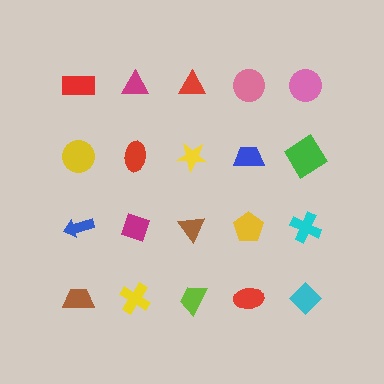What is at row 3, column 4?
A yellow pentagon.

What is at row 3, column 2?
A magenta diamond.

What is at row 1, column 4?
A pink circle.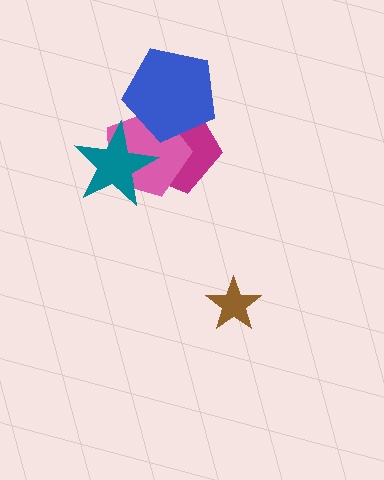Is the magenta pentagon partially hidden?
Yes, it is partially covered by another shape.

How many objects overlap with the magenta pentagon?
3 objects overlap with the magenta pentagon.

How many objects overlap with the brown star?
0 objects overlap with the brown star.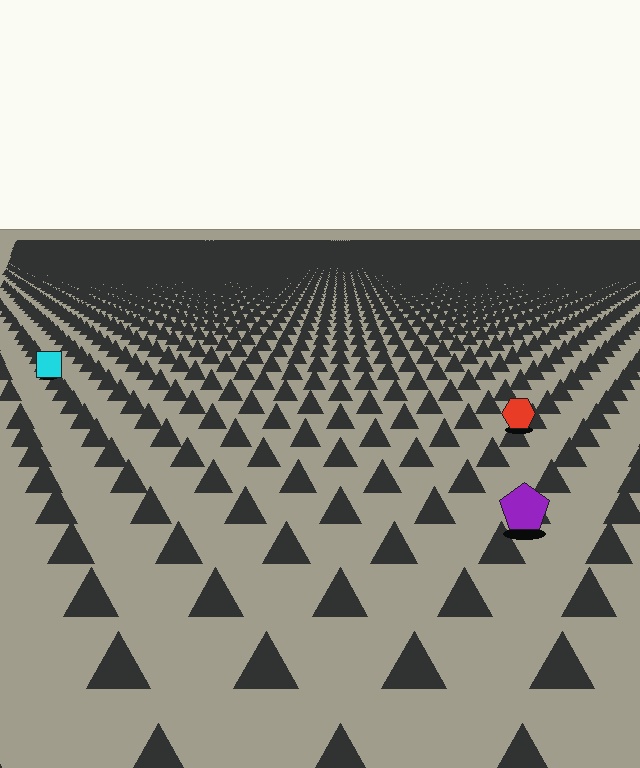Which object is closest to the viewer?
The purple pentagon is closest. The texture marks near it are larger and more spread out.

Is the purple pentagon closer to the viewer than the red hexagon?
Yes. The purple pentagon is closer — you can tell from the texture gradient: the ground texture is coarser near it.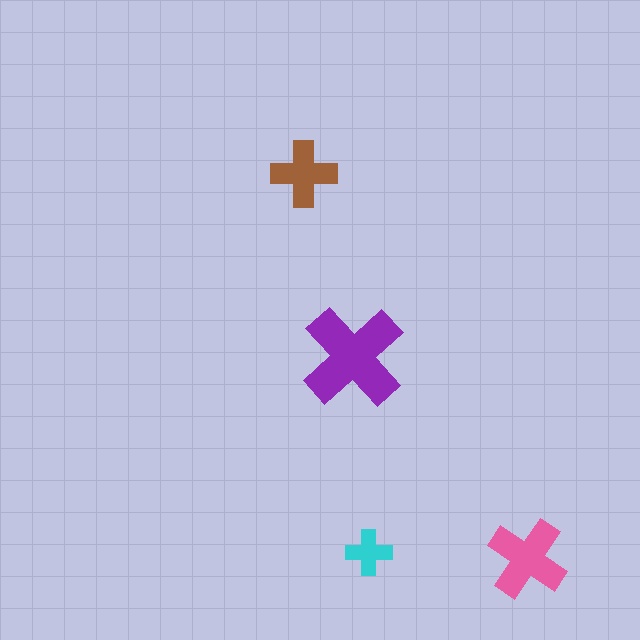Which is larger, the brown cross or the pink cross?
The pink one.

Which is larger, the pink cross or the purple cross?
The purple one.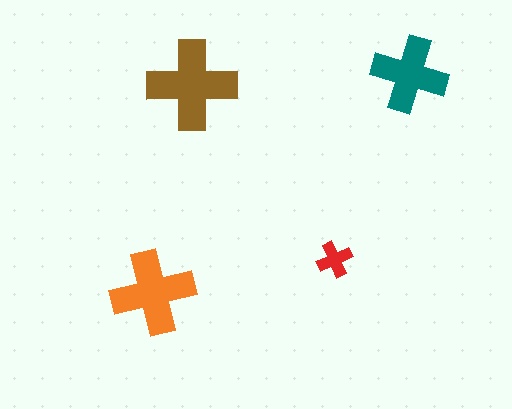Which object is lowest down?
The orange cross is bottommost.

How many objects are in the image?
There are 4 objects in the image.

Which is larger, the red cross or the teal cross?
The teal one.